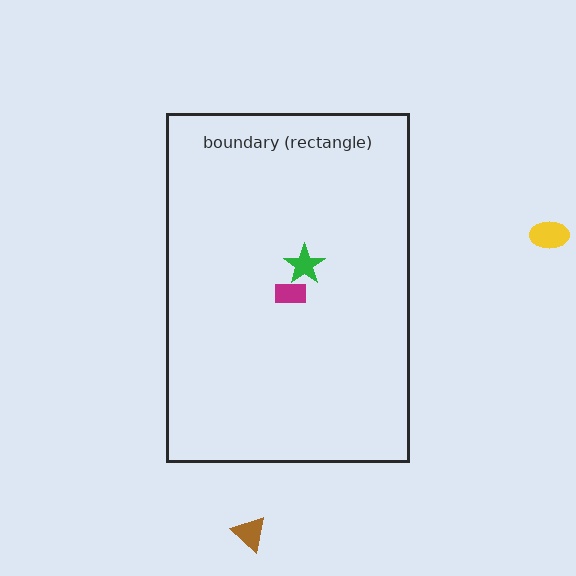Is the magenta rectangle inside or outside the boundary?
Inside.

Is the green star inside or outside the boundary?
Inside.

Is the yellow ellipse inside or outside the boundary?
Outside.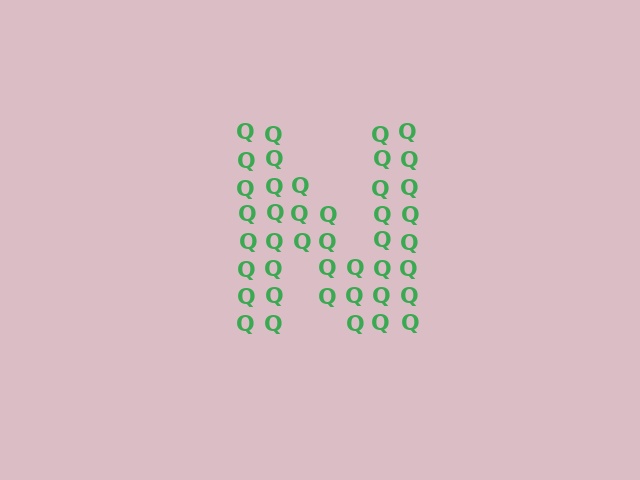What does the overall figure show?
The overall figure shows the letter N.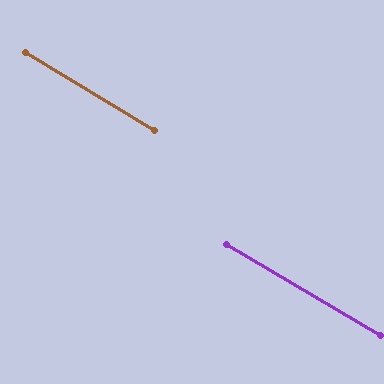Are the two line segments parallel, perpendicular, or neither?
Parallel — their directions differ by only 0.4°.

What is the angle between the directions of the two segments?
Approximately 0 degrees.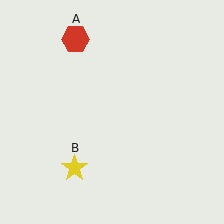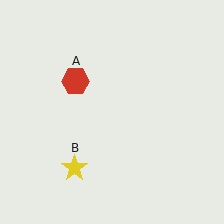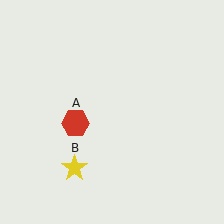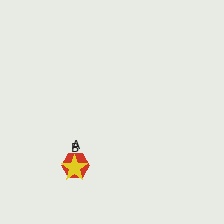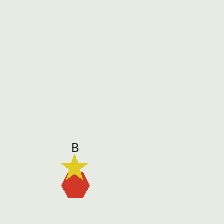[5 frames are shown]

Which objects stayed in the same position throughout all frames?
Yellow star (object B) remained stationary.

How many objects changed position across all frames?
1 object changed position: red hexagon (object A).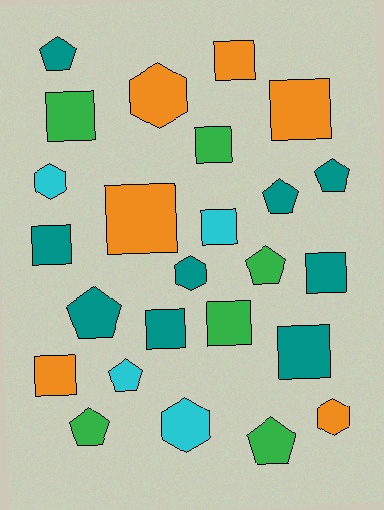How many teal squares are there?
There are 4 teal squares.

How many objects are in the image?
There are 25 objects.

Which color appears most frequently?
Teal, with 9 objects.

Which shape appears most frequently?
Square, with 12 objects.